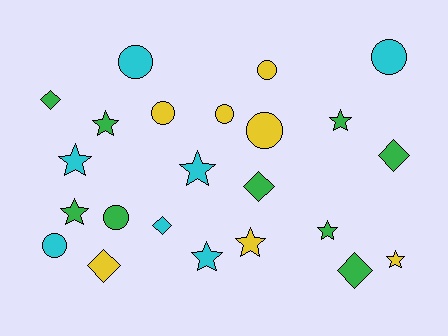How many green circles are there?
There is 1 green circle.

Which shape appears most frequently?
Star, with 9 objects.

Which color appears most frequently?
Green, with 9 objects.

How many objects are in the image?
There are 23 objects.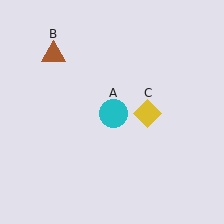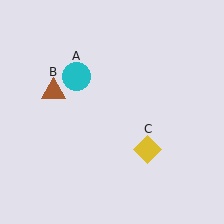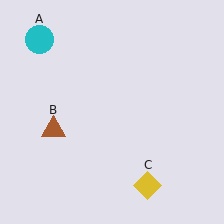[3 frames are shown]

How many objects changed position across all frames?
3 objects changed position: cyan circle (object A), brown triangle (object B), yellow diamond (object C).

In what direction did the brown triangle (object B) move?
The brown triangle (object B) moved down.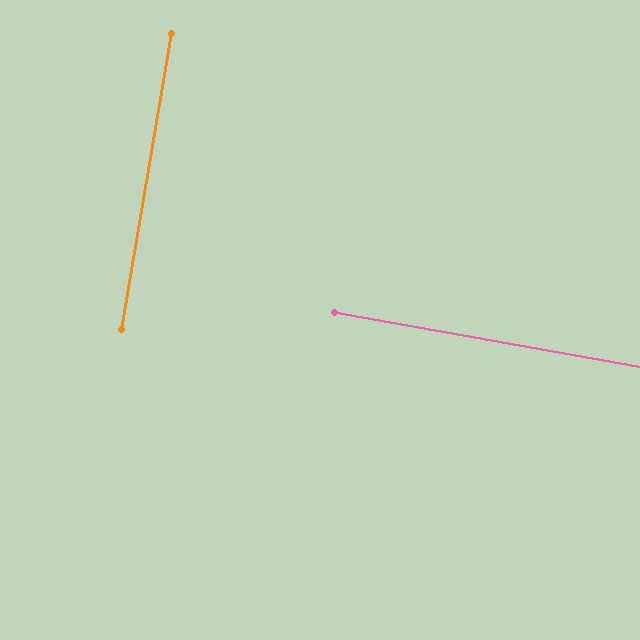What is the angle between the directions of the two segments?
Approximately 89 degrees.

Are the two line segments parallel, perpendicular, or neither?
Perpendicular — they meet at approximately 89°.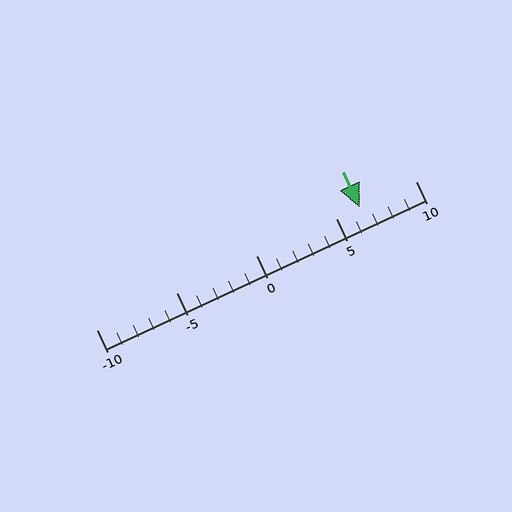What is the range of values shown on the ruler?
The ruler shows values from -10 to 10.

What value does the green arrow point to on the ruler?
The green arrow points to approximately 6.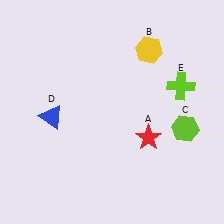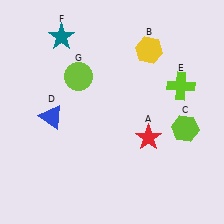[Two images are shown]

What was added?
A teal star (F), a lime circle (G) were added in Image 2.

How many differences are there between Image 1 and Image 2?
There are 2 differences between the two images.